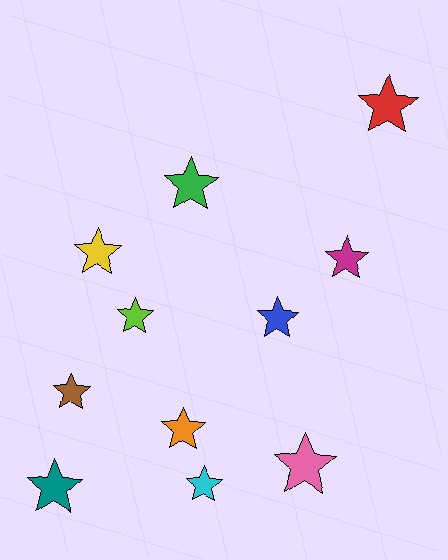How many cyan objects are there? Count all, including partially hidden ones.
There is 1 cyan object.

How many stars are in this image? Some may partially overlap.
There are 11 stars.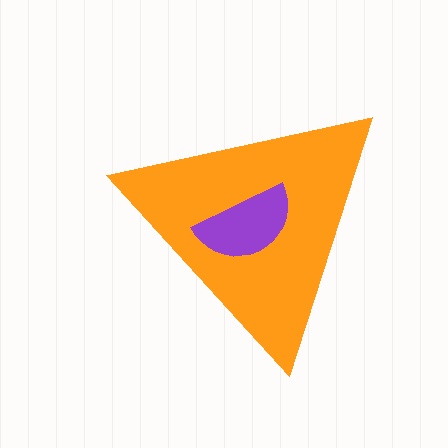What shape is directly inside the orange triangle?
The purple semicircle.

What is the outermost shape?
The orange triangle.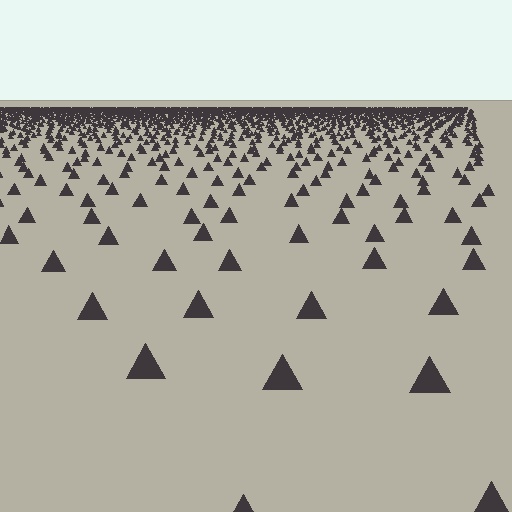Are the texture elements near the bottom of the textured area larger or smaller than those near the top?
Larger. Near the bottom, elements are closer to the viewer and appear at a bigger on-screen size.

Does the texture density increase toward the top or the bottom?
Density increases toward the top.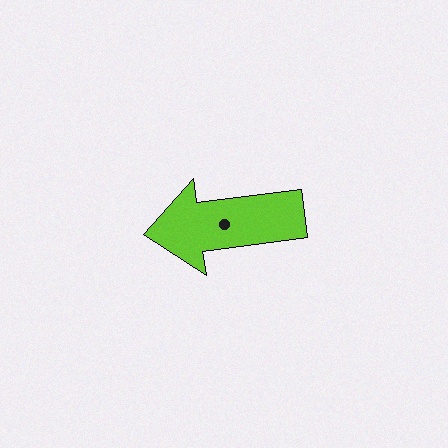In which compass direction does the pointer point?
West.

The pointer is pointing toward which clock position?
Roughly 9 o'clock.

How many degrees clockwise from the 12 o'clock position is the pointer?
Approximately 263 degrees.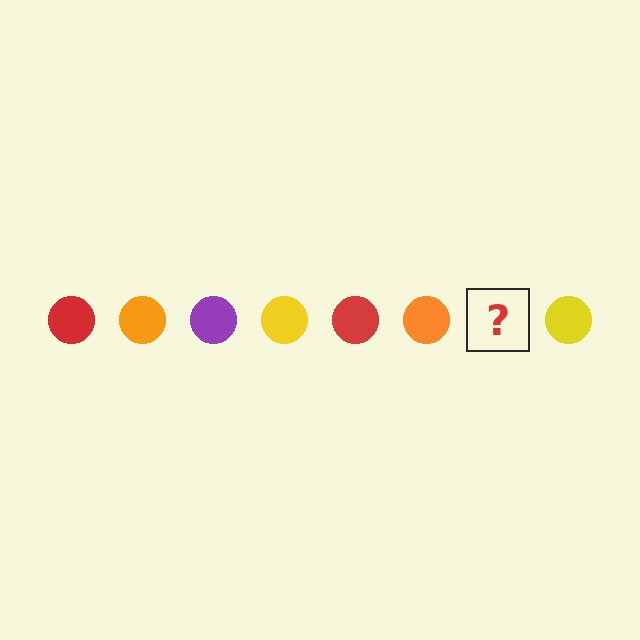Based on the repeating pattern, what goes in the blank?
The blank should be a purple circle.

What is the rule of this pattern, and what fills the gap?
The rule is that the pattern cycles through red, orange, purple, yellow circles. The gap should be filled with a purple circle.